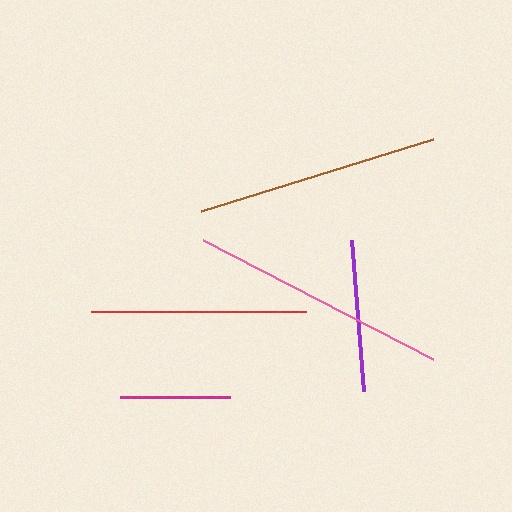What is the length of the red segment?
The red segment is approximately 215 pixels long.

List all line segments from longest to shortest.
From longest to shortest: pink, brown, red, purple, magenta.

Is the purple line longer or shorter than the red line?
The red line is longer than the purple line.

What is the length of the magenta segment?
The magenta segment is approximately 110 pixels long.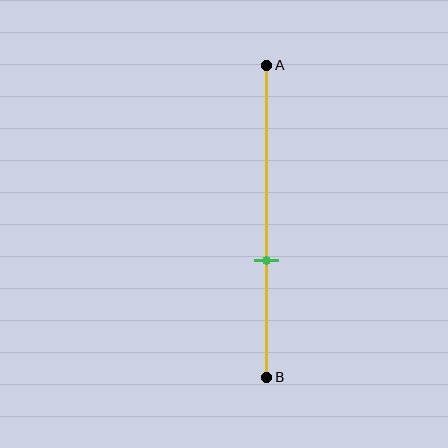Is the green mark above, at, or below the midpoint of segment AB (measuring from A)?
The green mark is below the midpoint of segment AB.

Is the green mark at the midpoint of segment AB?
No, the mark is at about 65% from A, not at the 50% midpoint.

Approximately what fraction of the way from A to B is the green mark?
The green mark is approximately 65% of the way from A to B.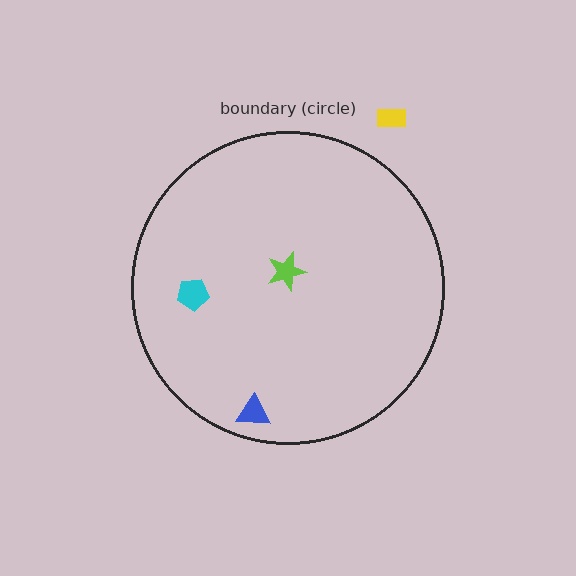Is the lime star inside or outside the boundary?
Inside.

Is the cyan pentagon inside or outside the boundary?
Inside.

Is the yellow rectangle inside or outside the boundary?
Outside.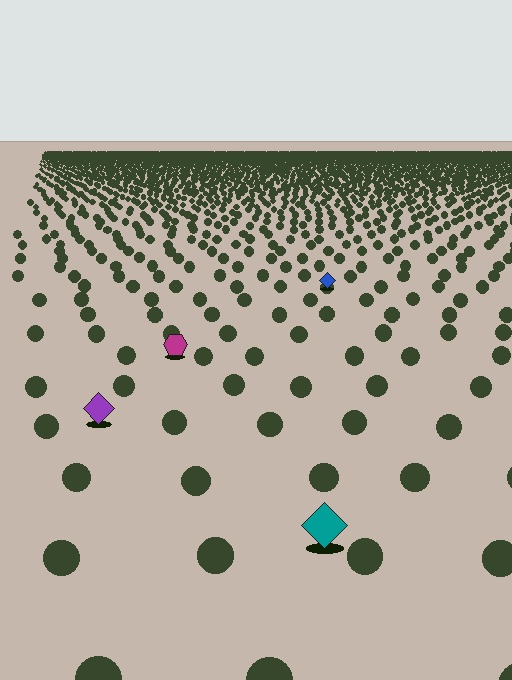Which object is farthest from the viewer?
The blue diamond is farthest from the viewer. It appears smaller and the ground texture around it is denser.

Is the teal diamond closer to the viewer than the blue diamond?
Yes. The teal diamond is closer — you can tell from the texture gradient: the ground texture is coarser near it.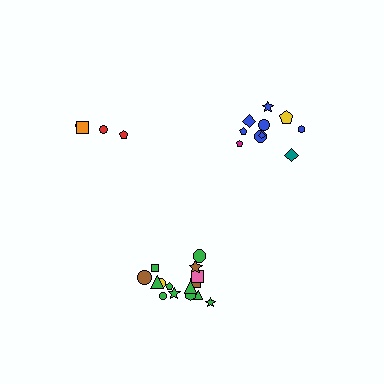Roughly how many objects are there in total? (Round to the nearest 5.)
Roughly 30 objects in total.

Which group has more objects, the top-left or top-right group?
The top-right group.